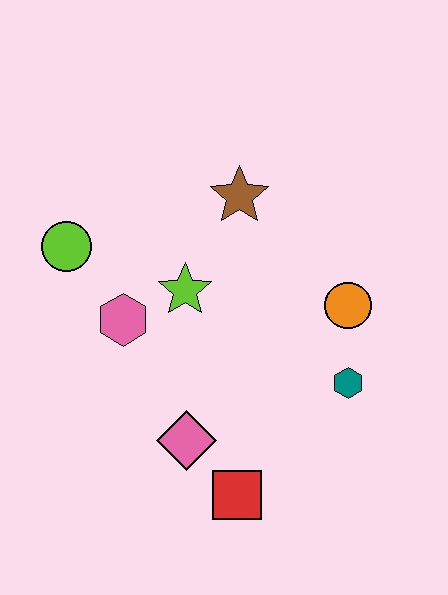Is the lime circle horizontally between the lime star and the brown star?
No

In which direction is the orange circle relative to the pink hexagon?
The orange circle is to the right of the pink hexagon.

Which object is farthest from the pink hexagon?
The teal hexagon is farthest from the pink hexagon.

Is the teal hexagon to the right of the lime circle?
Yes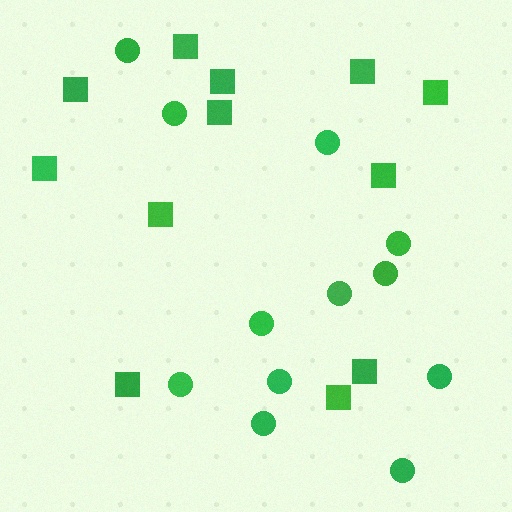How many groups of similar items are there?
There are 2 groups: one group of squares (12) and one group of circles (12).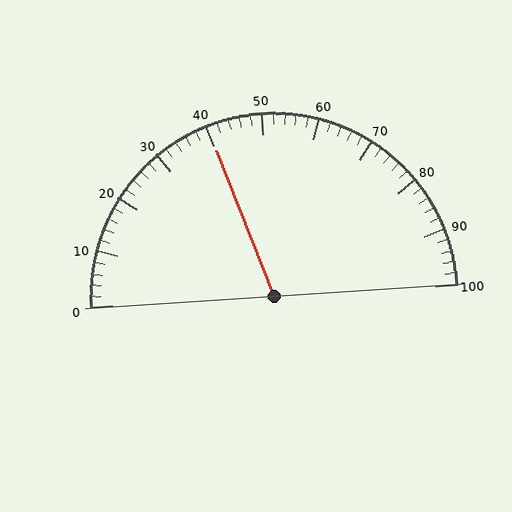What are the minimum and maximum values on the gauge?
The gauge ranges from 0 to 100.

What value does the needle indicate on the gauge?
The needle indicates approximately 40.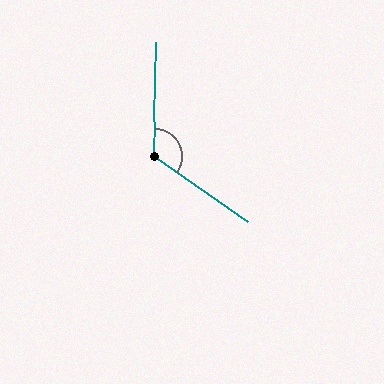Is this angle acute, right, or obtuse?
It is obtuse.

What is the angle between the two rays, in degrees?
Approximately 124 degrees.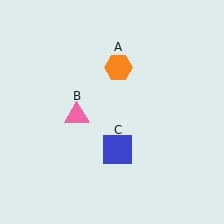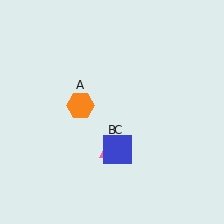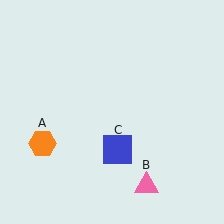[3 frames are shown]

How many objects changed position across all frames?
2 objects changed position: orange hexagon (object A), pink triangle (object B).